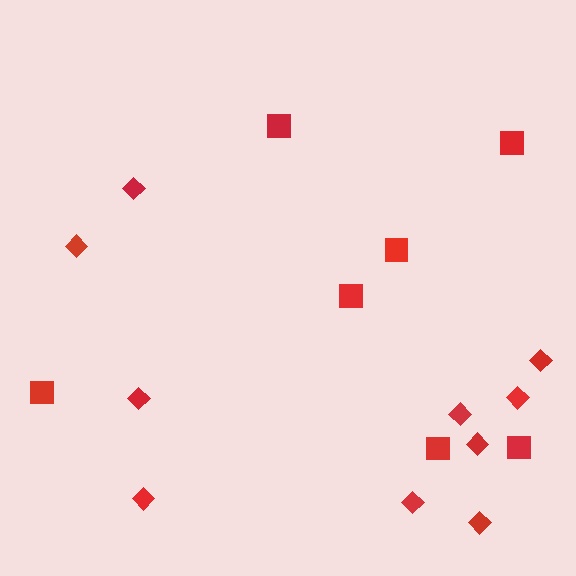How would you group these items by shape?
There are 2 groups: one group of diamonds (10) and one group of squares (7).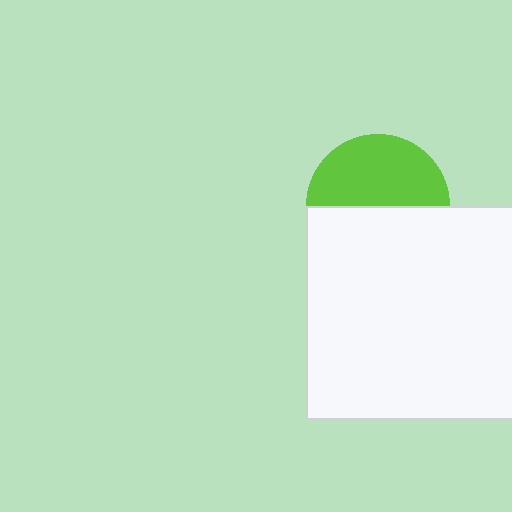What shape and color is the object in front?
The object in front is a white square.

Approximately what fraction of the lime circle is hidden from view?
Roughly 50% of the lime circle is hidden behind the white square.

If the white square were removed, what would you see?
You would see the complete lime circle.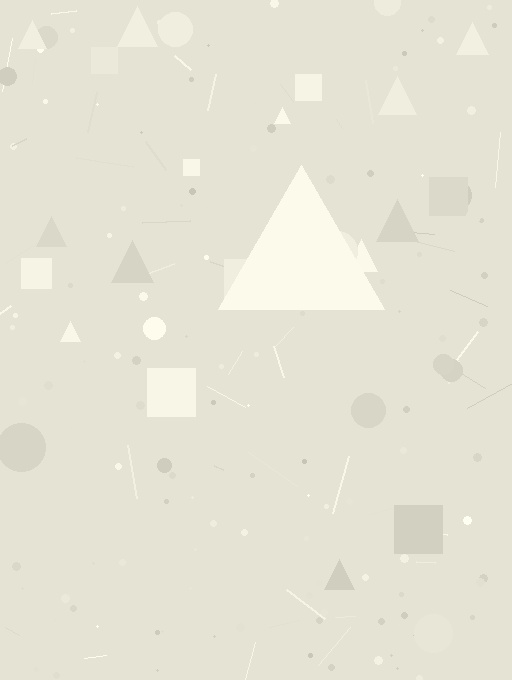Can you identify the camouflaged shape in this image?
The camouflaged shape is a triangle.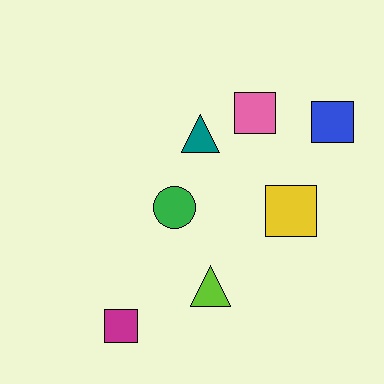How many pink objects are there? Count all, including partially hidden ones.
There is 1 pink object.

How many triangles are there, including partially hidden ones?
There are 2 triangles.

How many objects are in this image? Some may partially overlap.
There are 7 objects.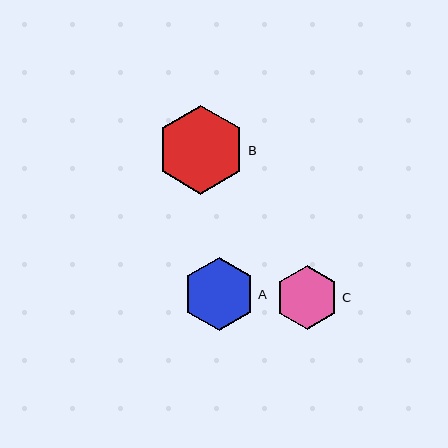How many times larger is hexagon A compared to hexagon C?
Hexagon A is approximately 1.1 times the size of hexagon C.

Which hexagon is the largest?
Hexagon B is the largest with a size of approximately 89 pixels.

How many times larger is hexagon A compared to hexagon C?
Hexagon A is approximately 1.1 times the size of hexagon C.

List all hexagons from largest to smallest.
From largest to smallest: B, A, C.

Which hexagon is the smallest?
Hexagon C is the smallest with a size of approximately 64 pixels.